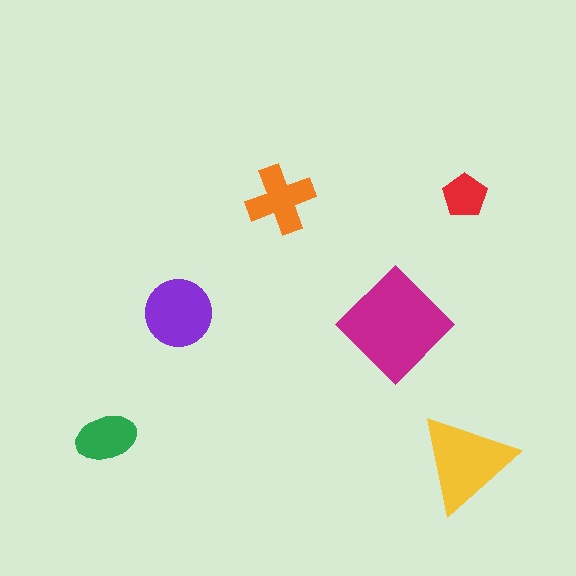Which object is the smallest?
The red pentagon.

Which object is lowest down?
The yellow triangle is bottommost.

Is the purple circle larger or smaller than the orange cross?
Larger.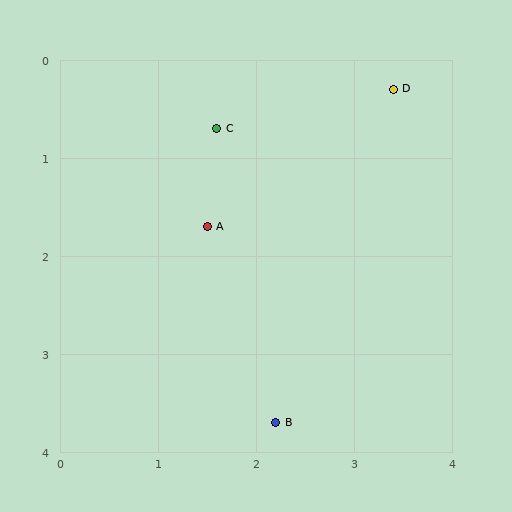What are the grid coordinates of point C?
Point C is at approximately (1.6, 0.7).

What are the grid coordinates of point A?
Point A is at approximately (1.5, 1.7).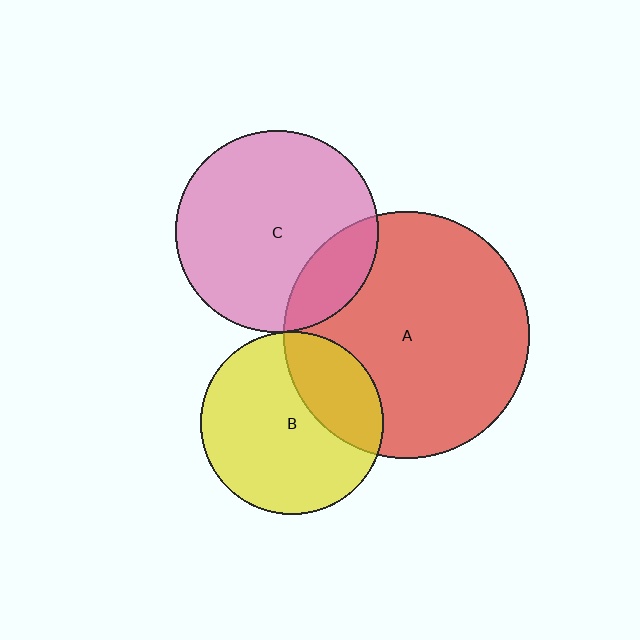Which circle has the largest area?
Circle A (red).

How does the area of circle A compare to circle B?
Approximately 1.8 times.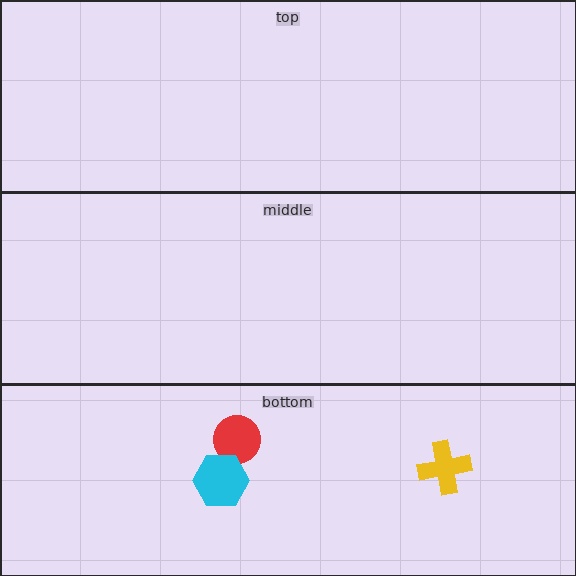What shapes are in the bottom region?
The yellow cross, the red circle, the cyan hexagon.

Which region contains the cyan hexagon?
The bottom region.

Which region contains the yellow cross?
The bottom region.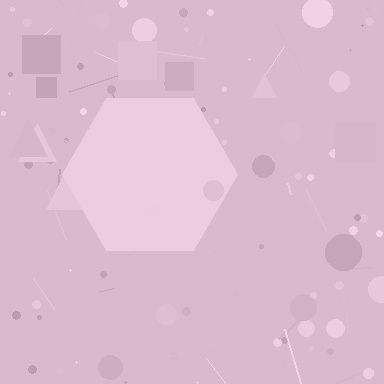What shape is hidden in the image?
A hexagon is hidden in the image.